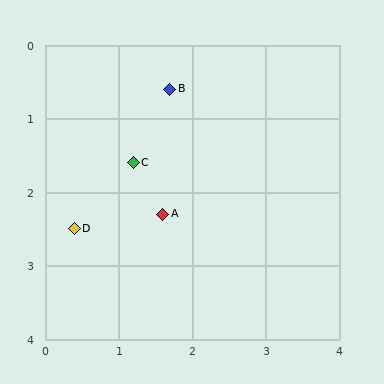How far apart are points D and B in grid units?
Points D and B are about 2.3 grid units apart.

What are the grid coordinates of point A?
Point A is at approximately (1.6, 2.3).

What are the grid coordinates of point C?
Point C is at approximately (1.2, 1.6).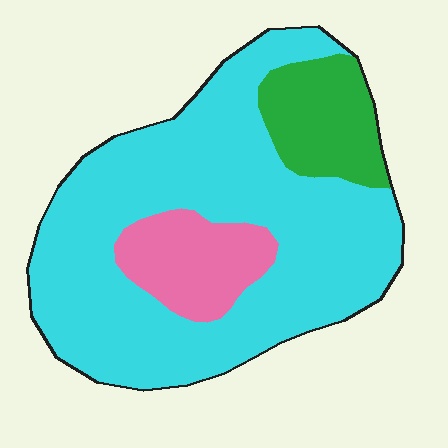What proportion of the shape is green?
Green takes up about one eighth (1/8) of the shape.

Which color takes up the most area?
Cyan, at roughly 75%.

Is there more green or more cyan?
Cyan.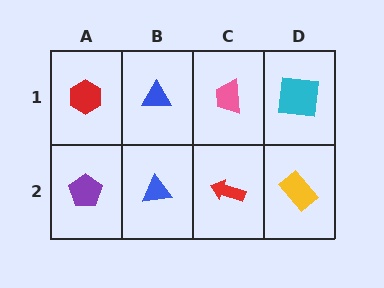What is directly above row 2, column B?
A blue triangle.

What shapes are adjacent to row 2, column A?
A red hexagon (row 1, column A), a blue triangle (row 2, column B).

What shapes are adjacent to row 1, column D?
A yellow rectangle (row 2, column D), a pink trapezoid (row 1, column C).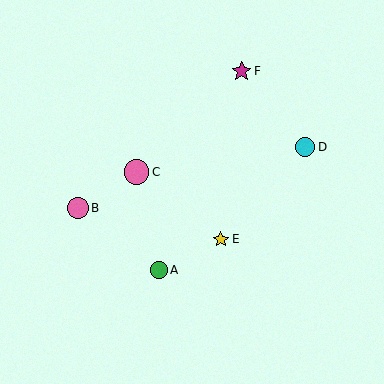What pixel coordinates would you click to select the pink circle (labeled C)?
Click at (137, 172) to select the pink circle C.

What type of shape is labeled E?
Shape E is a yellow star.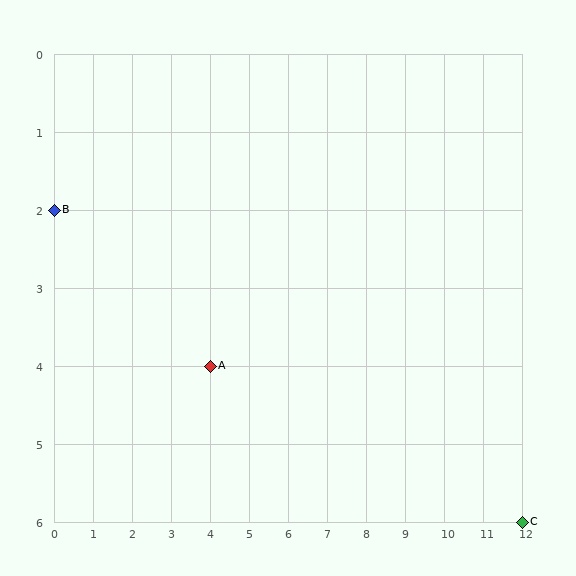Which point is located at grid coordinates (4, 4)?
Point A is at (4, 4).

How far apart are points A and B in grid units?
Points A and B are 4 columns and 2 rows apart (about 4.5 grid units diagonally).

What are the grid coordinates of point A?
Point A is at grid coordinates (4, 4).